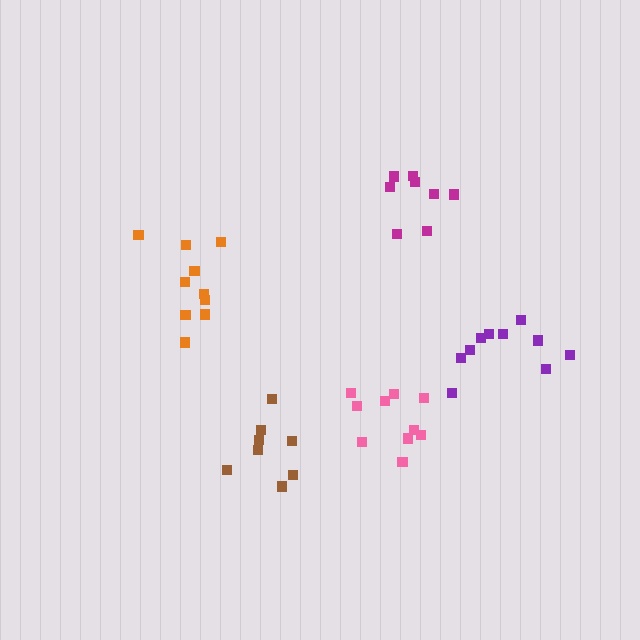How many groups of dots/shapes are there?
There are 5 groups.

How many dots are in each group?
Group 1: 10 dots, Group 2: 10 dots, Group 3: 8 dots, Group 4: 8 dots, Group 5: 10 dots (46 total).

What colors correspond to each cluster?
The clusters are colored: orange, pink, magenta, brown, purple.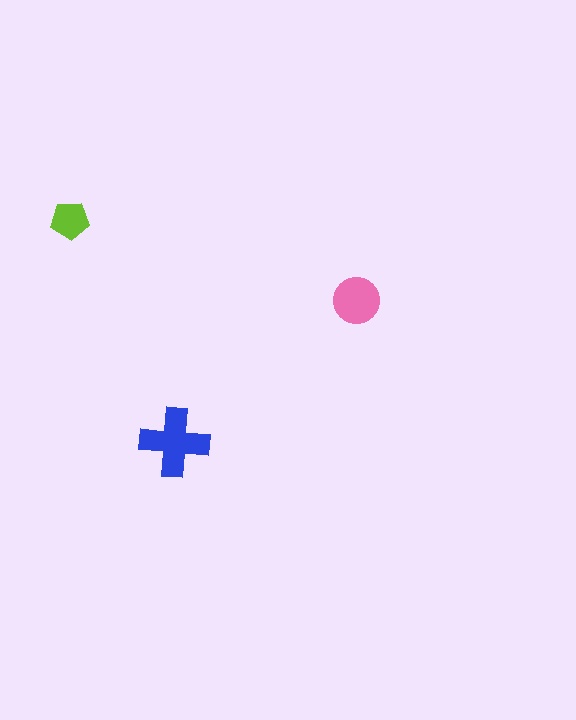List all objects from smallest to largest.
The lime pentagon, the pink circle, the blue cross.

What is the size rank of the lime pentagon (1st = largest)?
3rd.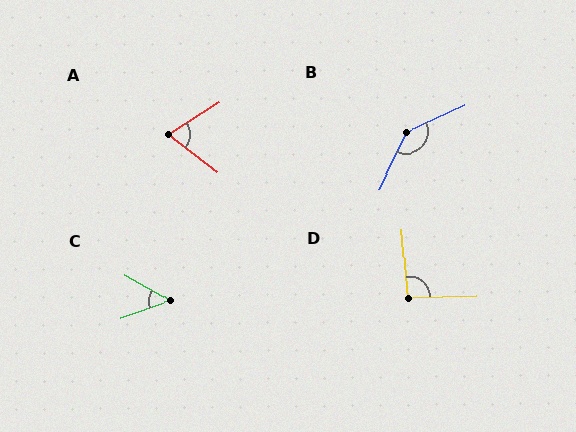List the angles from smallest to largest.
C (48°), A (69°), D (94°), B (141°).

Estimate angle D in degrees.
Approximately 94 degrees.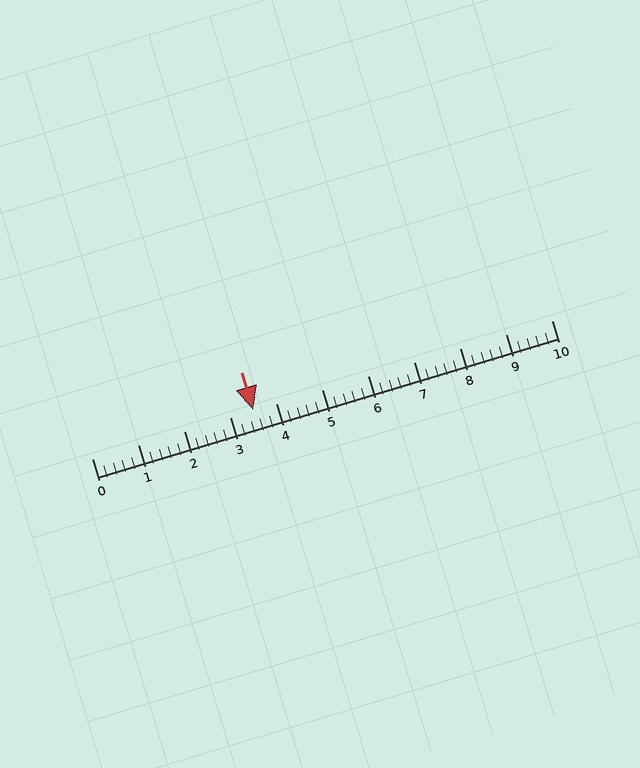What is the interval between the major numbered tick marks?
The major tick marks are spaced 1 units apart.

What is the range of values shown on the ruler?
The ruler shows values from 0 to 10.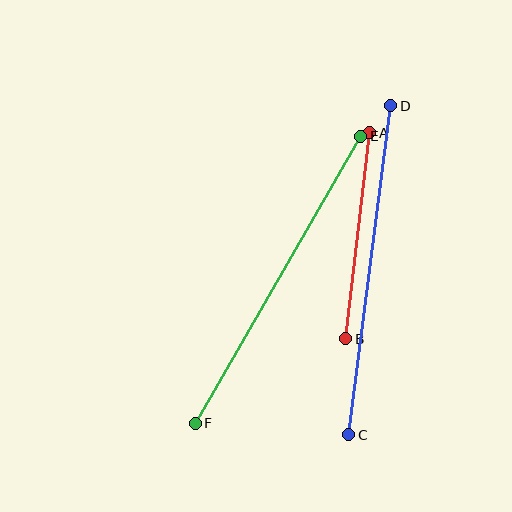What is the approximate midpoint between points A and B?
The midpoint is at approximately (358, 236) pixels.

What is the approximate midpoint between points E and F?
The midpoint is at approximately (278, 280) pixels.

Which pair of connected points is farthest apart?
Points E and F are farthest apart.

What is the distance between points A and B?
The distance is approximately 208 pixels.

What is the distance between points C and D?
The distance is approximately 332 pixels.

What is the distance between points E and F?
The distance is approximately 332 pixels.